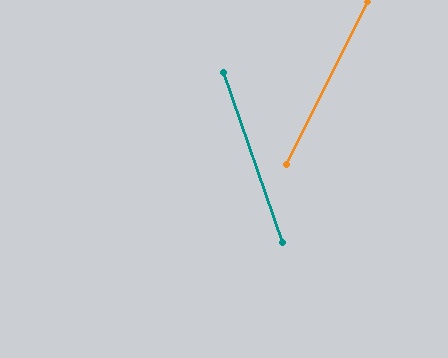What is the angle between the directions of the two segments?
Approximately 46 degrees.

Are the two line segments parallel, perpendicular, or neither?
Neither parallel nor perpendicular — they differ by about 46°.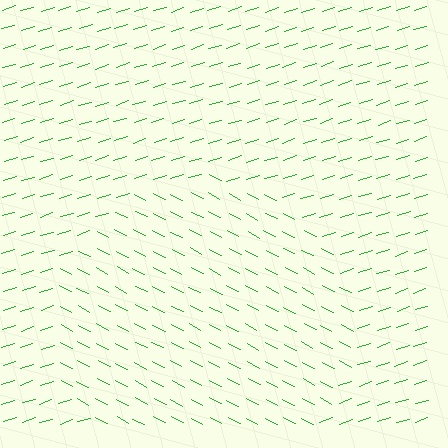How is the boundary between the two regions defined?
The boundary is defined purely by a change in line orientation (approximately 45 degrees difference). All lines are the same color and thickness.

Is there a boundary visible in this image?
Yes, there is a texture boundary formed by a change in line orientation.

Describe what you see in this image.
The image is filled with small green line segments. A circle region in the image has lines oriented differently from the surrounding lines, creating a visible texture boundary.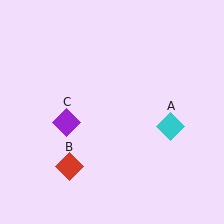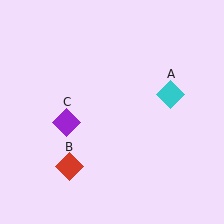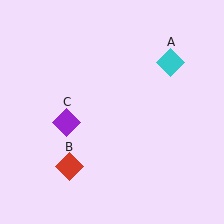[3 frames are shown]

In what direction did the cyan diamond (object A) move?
The cyan diamond (object A) moved up.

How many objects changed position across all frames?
1 object changed position: cyan diamond (object A).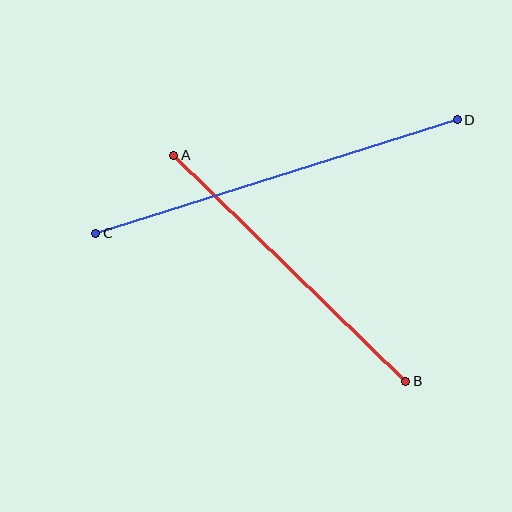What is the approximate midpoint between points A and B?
The midpoint is at approximately (290, 268) pixels.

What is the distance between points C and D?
The distance is approximately 379 pixels.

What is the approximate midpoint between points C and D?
The midpoint is at approximately (276, 177) pixels.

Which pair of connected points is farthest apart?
Points C and D are farthest apart.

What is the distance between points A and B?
The distance is approximately 324 pixels.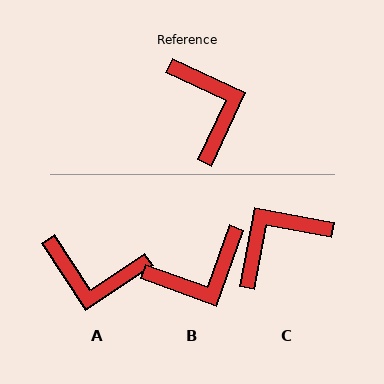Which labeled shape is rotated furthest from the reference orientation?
A, about 122 degrees away.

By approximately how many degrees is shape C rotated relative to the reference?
Approximately 104 degrees counter-clockwise.